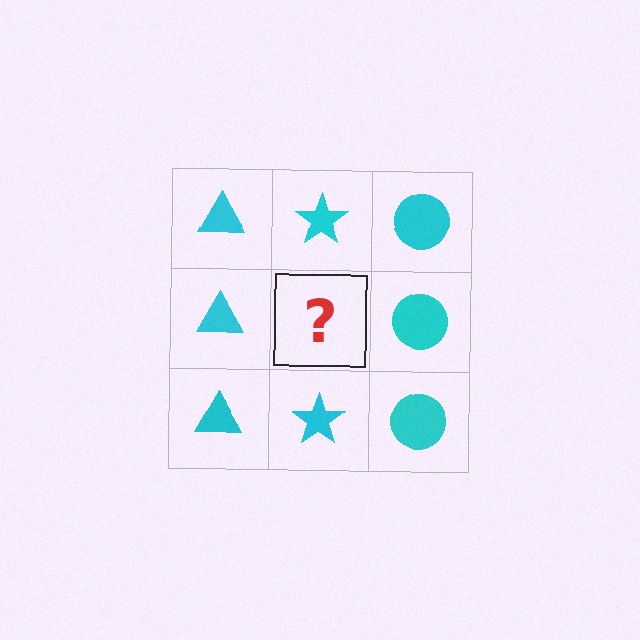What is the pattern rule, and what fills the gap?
The rule is that each column has a consistent shape. The gap should be filled with a cyan star.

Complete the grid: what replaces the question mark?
The question mark should be replaced with a cyan star.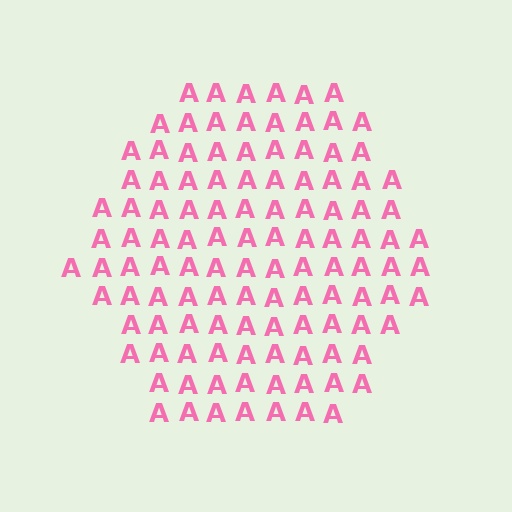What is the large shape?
The large shape is a hexagon.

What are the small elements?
The small elements are letter A's.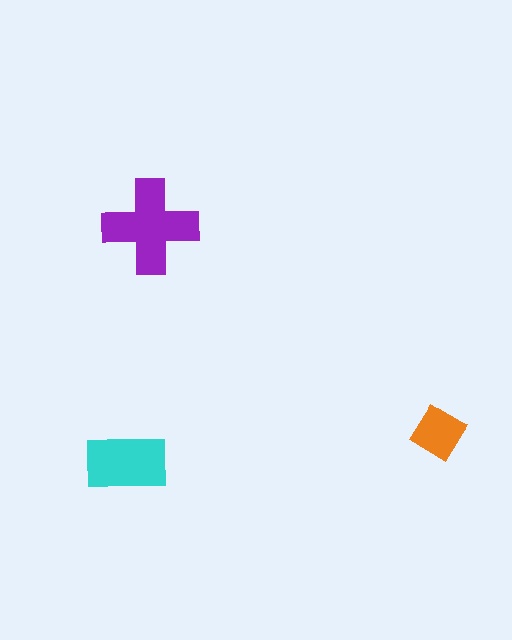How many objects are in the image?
There are 3 objects in the image.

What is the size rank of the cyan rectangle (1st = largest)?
2nd.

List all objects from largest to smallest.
The purple cross, the cyan rectangle, the orange diamond.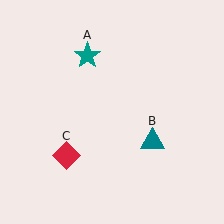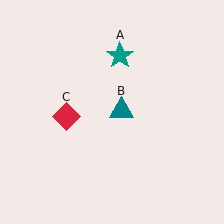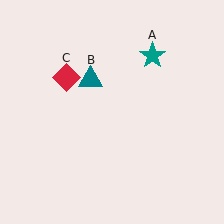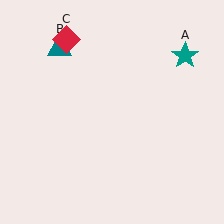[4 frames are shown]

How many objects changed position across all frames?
3 objects changed position: teal star (object A), teal triangle (object B), red diamond (object C).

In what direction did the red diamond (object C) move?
The red diamond (object C) moved up.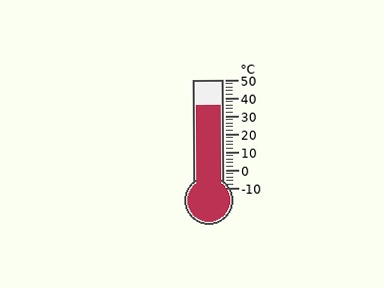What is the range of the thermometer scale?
The thermometer scale ranges from -10°C to 50°C.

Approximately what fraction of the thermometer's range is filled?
The thermometer is filled to approximately 75% of its range.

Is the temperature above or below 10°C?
The temperature is above 10°C.